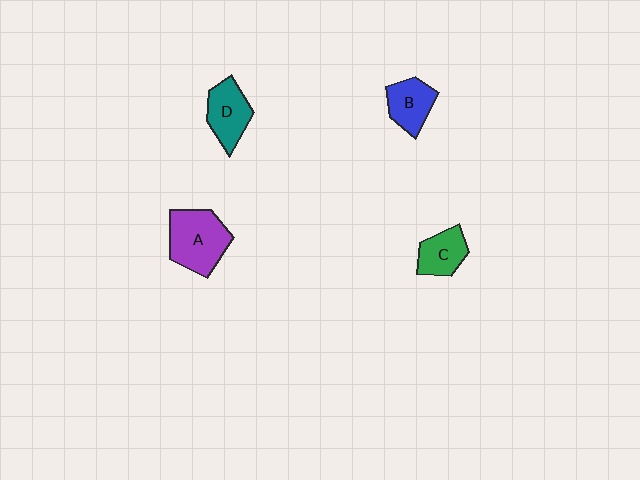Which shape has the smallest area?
Shape C (green).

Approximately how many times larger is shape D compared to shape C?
Approximately 1.2 times.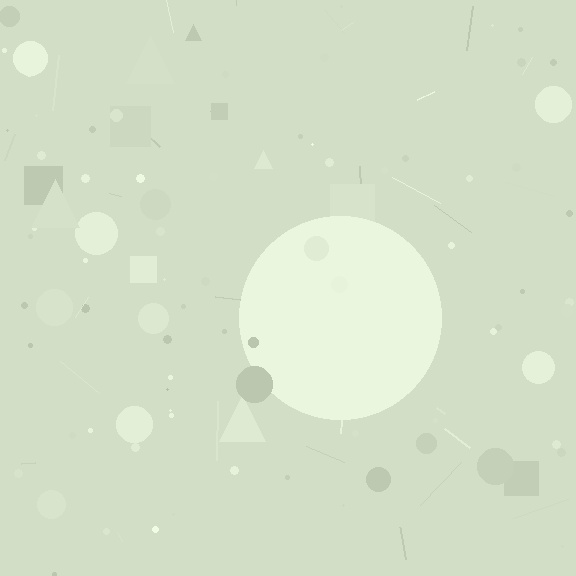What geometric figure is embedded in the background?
A circle is embedded in the background.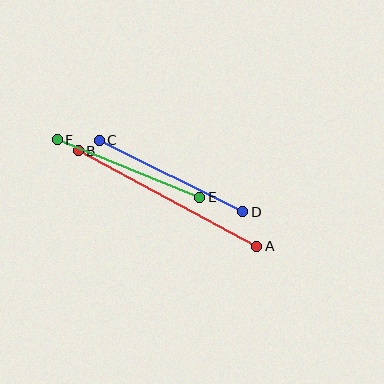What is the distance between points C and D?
The distance is approximately 160 pixels.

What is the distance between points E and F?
The distance is approximately 154 pixels.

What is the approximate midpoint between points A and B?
The midpoint is at approximately (167, 199) pixels.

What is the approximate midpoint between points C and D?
The midpoint is at approximately (171, 176) pixels.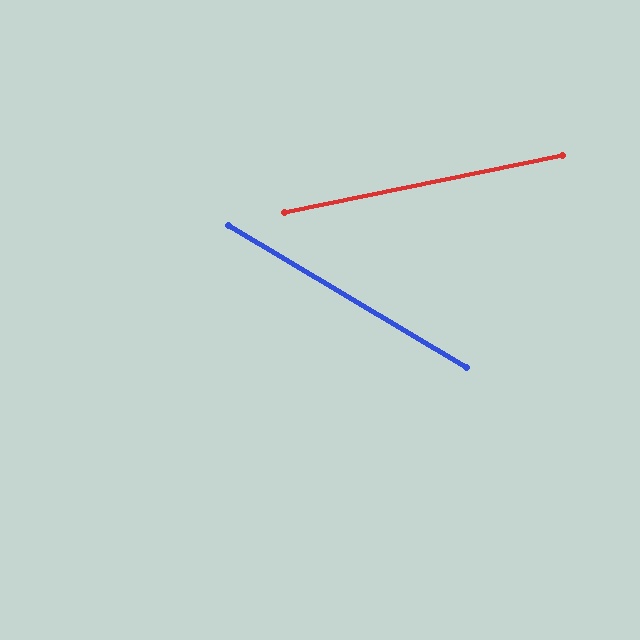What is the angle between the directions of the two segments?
Approximately 42 degrees.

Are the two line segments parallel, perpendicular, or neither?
Neither parallel nor perpendicular — they differ by about 42°.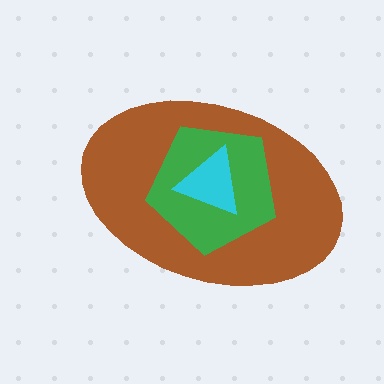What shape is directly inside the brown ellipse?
The green pentagon.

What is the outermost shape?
The brown ellipse.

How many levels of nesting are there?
3.